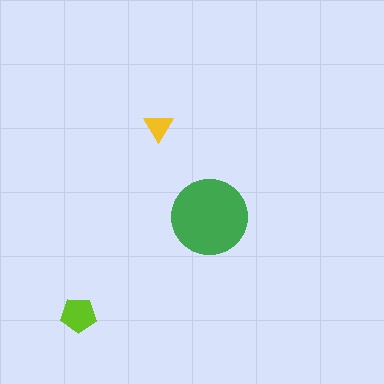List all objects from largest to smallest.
The green circle, the lime pentagon, the yellow triangle.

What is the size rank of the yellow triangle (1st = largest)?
3rd.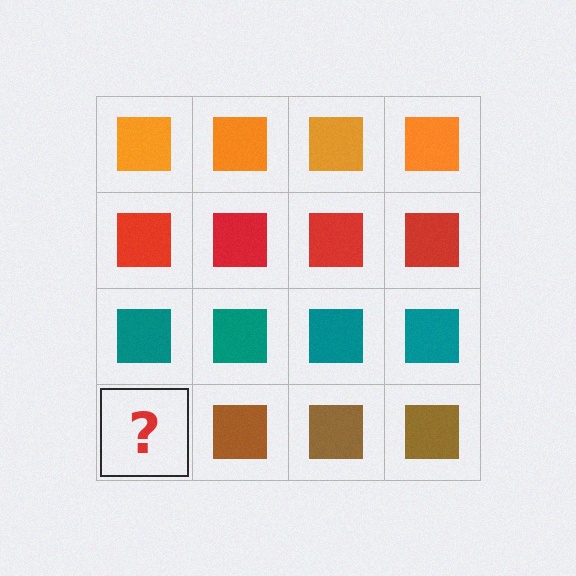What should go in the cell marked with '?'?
The missing cell should contain a brown square.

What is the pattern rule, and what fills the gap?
The rule is that each row has a consistent color. The gap should be filled with a brown square.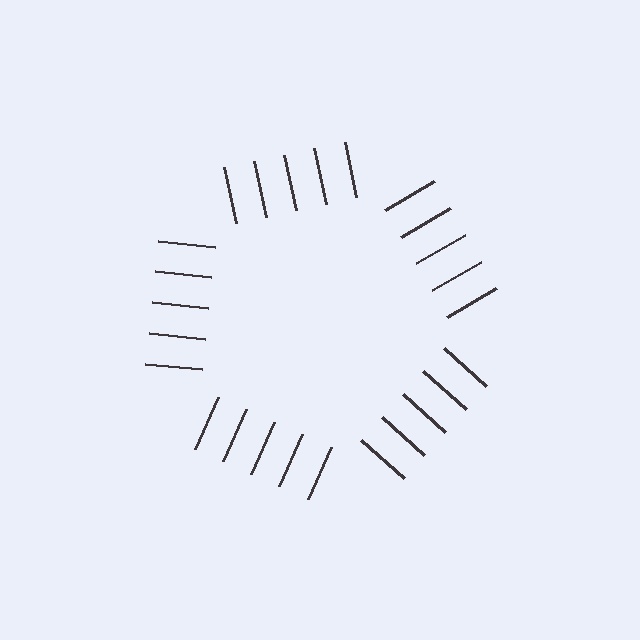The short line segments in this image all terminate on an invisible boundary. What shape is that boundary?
An illusory pentagon — the line segments terminate on its edges but no continuous stroke is drawn.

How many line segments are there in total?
25 — 5 along each of the 5 edges.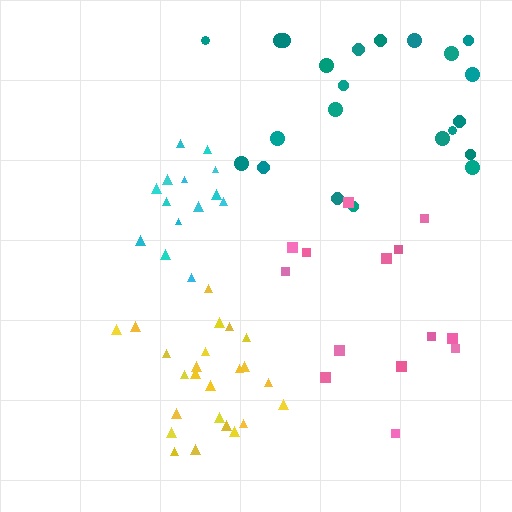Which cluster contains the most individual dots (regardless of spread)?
Yellow (24).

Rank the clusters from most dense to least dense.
cyan, yellow, teal, pink.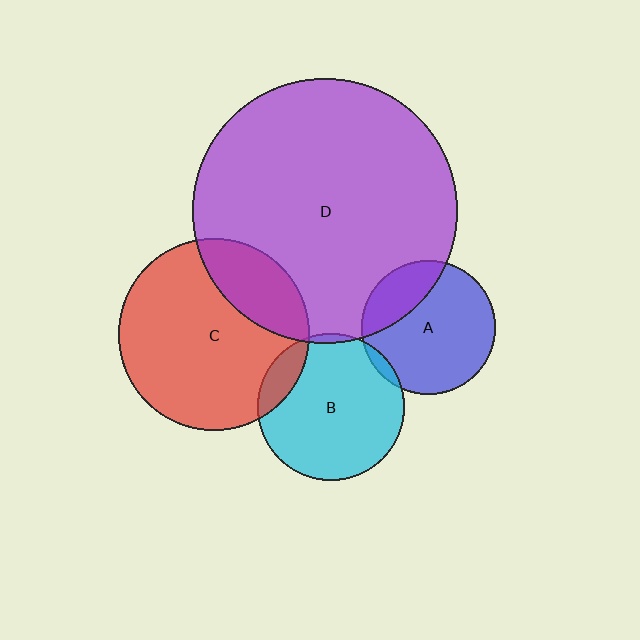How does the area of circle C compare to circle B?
Approximately 1.7 times.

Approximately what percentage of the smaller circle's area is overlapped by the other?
Approximately 5%.